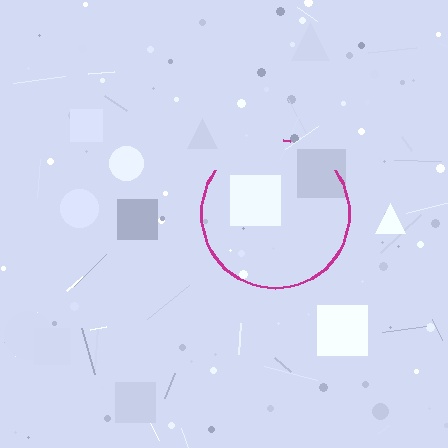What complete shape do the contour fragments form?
The contour fragments form a circle.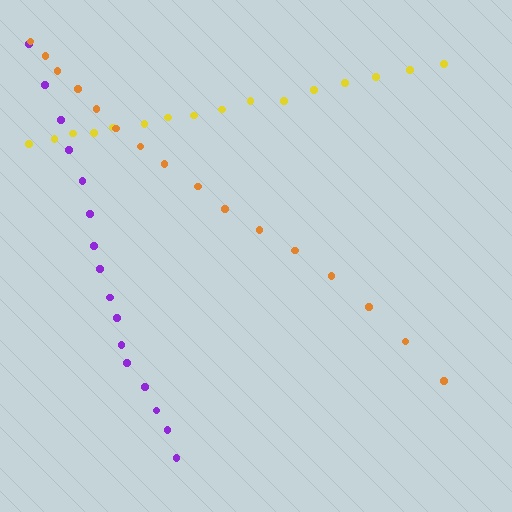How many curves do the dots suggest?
There are 3 distinct paths.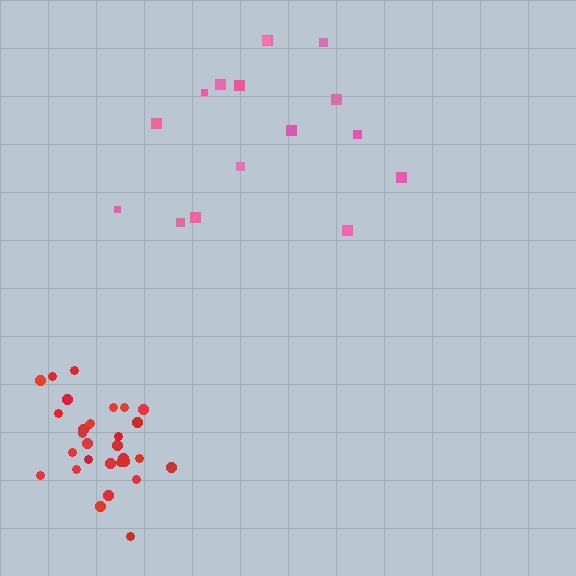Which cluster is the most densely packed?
Red.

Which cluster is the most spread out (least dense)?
Pink.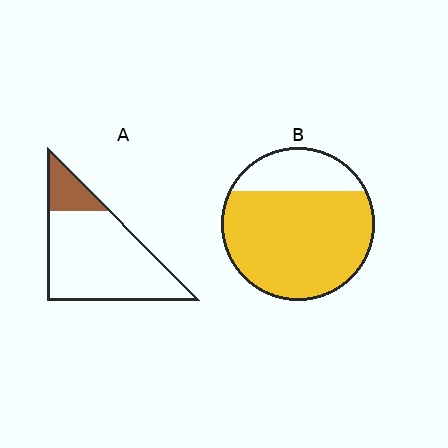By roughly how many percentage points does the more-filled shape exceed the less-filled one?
By roughly 60 percentage points (B over A).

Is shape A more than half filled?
No.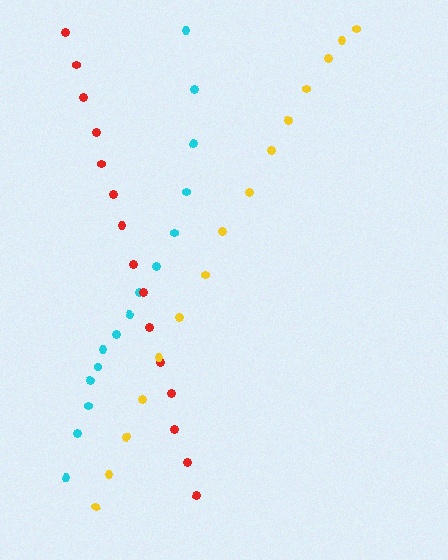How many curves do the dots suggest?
There are 3 distinct paths.